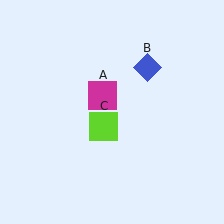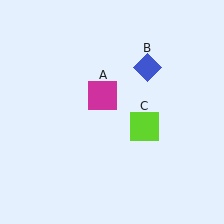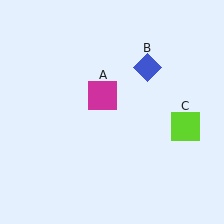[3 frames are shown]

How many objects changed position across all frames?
1 object changed position: lime square (object C).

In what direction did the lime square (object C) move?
The lime square (object C) moved right.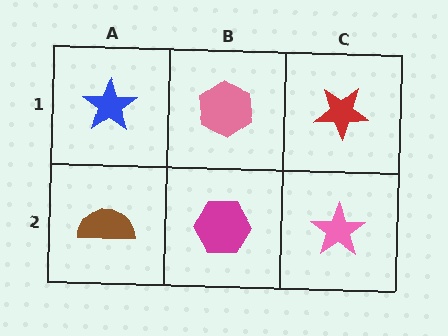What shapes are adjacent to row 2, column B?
A pink hexagon (row 1, column B), a brown semicircle (row 2, column A), a pink star (row 2, column C).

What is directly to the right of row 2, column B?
A pink star.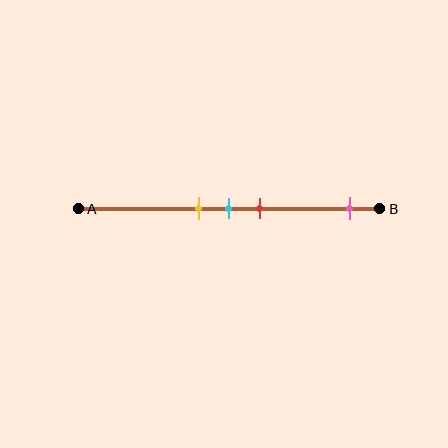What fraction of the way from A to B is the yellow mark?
The yellow mark is approximately 40% (0.4) of the way from A to B.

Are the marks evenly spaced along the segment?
No, the marks are not evenly spaced.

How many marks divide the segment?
There are 4 marks dividing the segment.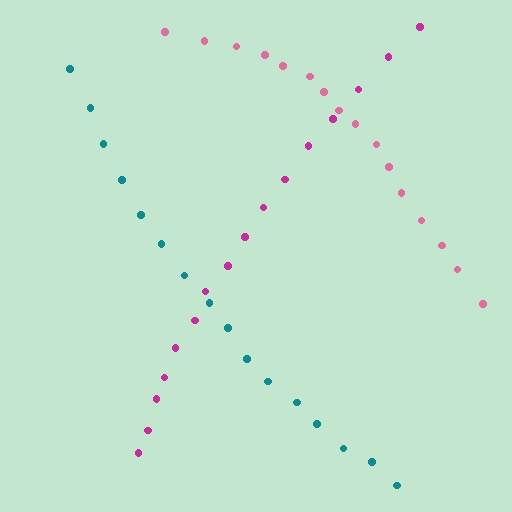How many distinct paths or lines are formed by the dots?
There are 3 distinct paths.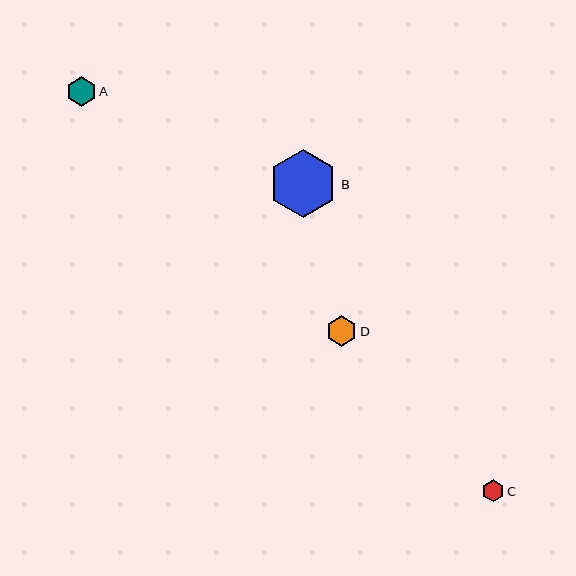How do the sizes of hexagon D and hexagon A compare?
Hexagon D and hexagon A are approximately the same size.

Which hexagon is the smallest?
Hexagon C is the smallest with a size of approximately 22 pixels.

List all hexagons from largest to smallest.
From largest to smallest: B, D, A, C.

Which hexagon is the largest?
Hexagon B is the largest with a size of approximately 68 pixels.